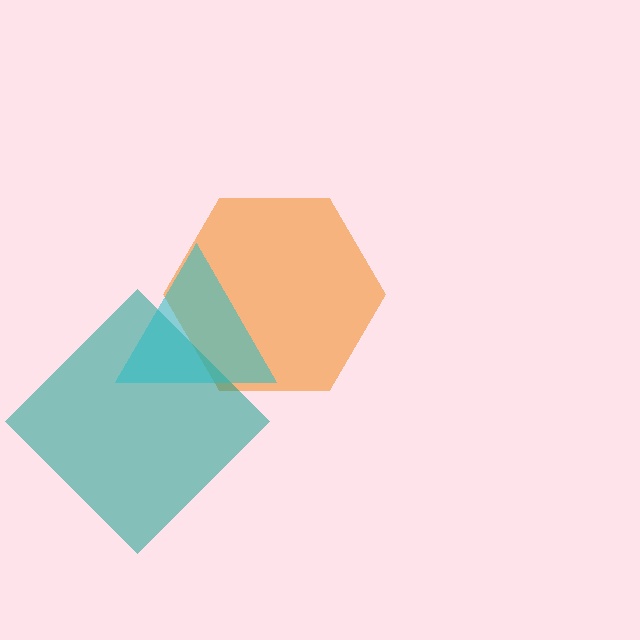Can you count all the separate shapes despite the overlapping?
Yes, there are 3 separate shapes.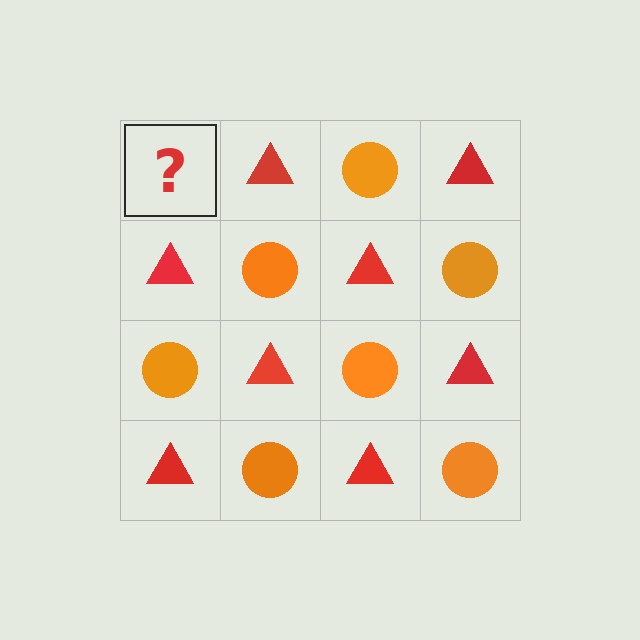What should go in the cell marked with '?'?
The missing cell should contain an orange circle.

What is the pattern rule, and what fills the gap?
The rule is that it alternates orange circle and red triangle in a checkerboard pattern. The gap should be filled with an orange circle.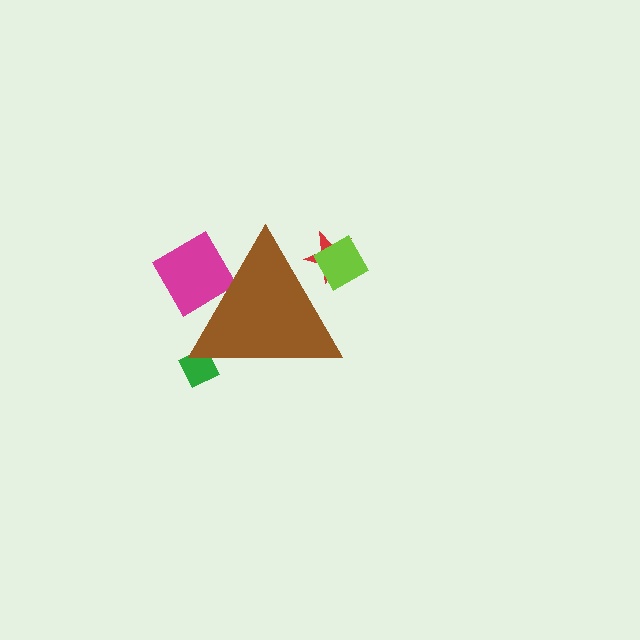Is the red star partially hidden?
Yes, the red star is partially hidden behind the brown triangle.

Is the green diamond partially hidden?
Yes, the green diamond is partially hidden behind the brown triangle.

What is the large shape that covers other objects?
A brown triangle.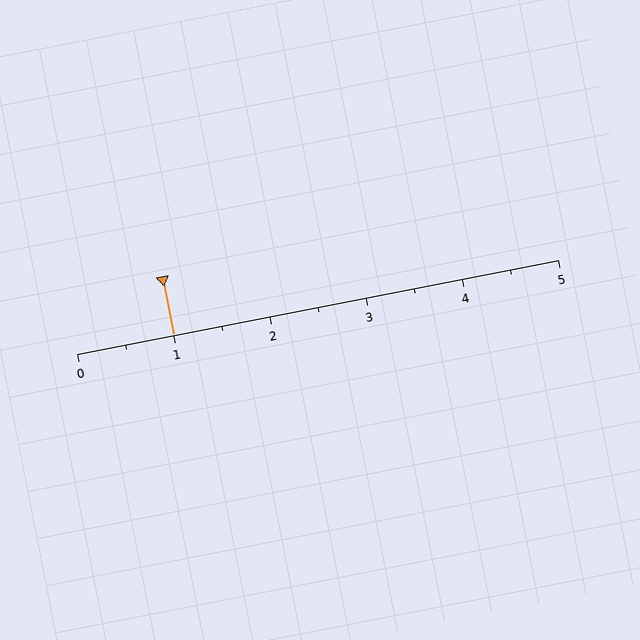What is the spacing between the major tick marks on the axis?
The major ticks are spaced 1 apart.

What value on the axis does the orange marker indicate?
The marker indicates approximately 1.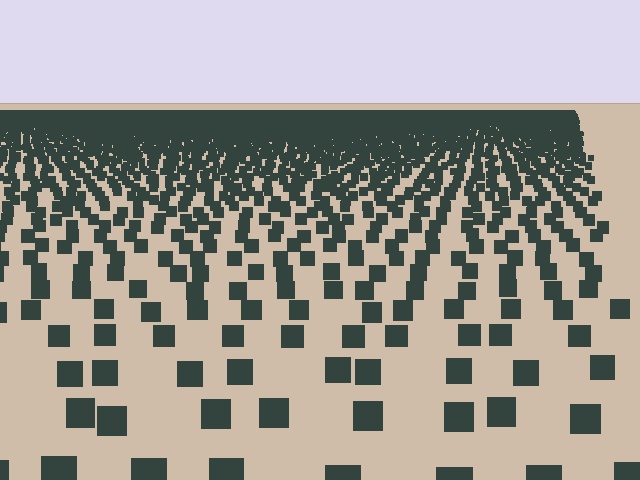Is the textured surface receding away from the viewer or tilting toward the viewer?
The surface is receding away from the viewer. Texture elements get smaller and denser toward the top.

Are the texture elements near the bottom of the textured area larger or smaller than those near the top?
Larger. Near the bottom, elements are closer to the viewer and appear at a bigger on-screen size.